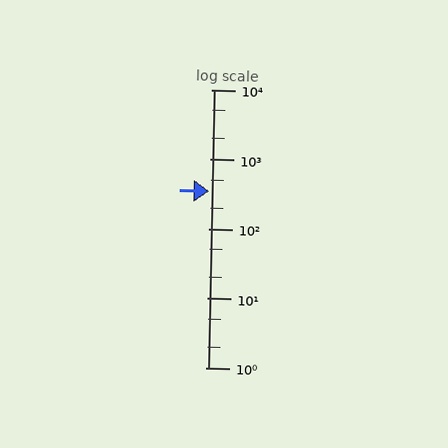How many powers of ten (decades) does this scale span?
The scale spans 4 decades, from 1 to 10000.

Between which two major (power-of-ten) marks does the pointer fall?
The pointer is between 100 and 1000.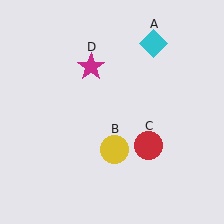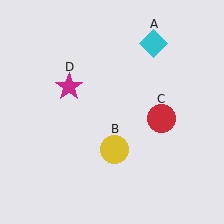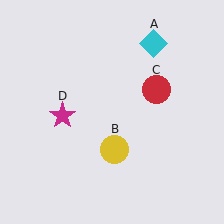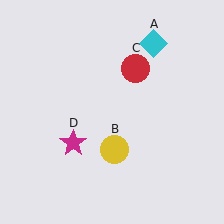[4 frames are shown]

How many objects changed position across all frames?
2 objects changed position: red circle (object C), magenta star (object D).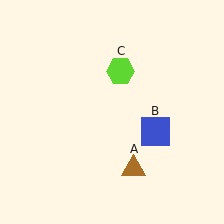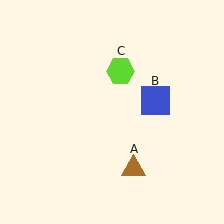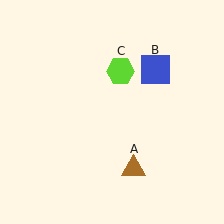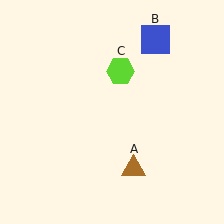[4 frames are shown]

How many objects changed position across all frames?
1 object changed position: blue square (object B).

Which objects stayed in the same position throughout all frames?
Brown triangle (object A) and lime hexagon (object C) remained stationary.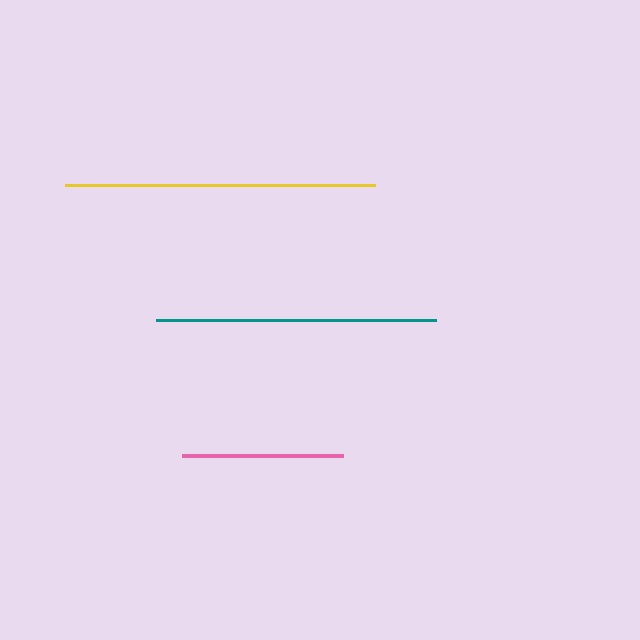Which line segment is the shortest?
The pink line is the shortest at approximately 161 pixels.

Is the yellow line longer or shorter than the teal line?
The yellow line is longer than the teal line.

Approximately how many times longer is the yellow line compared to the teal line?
The yellow line is approximately 1.1 times the length of the teal line.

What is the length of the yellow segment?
The yellow segment is approximately 310 pixels long.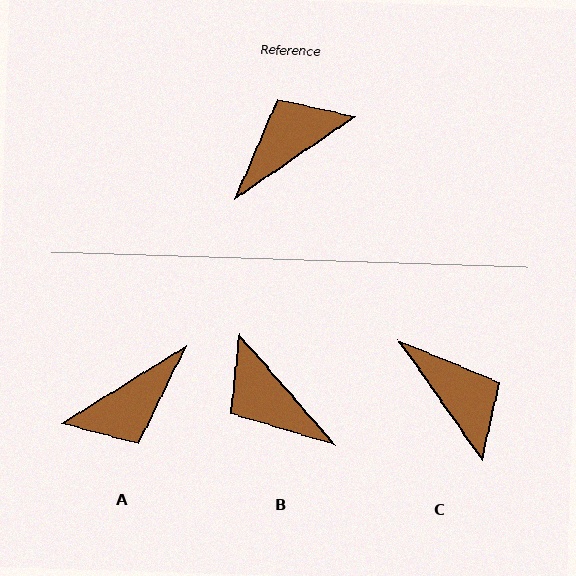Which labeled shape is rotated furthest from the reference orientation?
A, about 177 degrees away.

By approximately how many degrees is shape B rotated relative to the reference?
Approximately 97 degrees counter-clockwise.